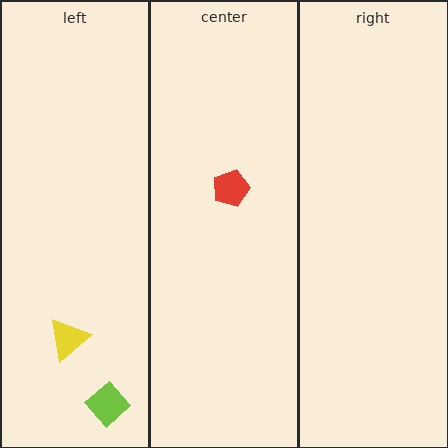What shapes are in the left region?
The yellow triangle, the lime diamond.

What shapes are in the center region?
The red pentagon.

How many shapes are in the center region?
1.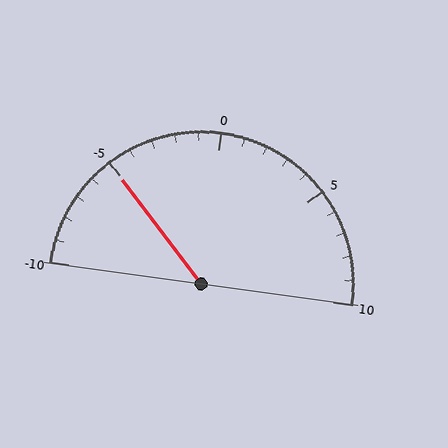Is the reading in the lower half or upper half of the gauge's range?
The reading is in the lower half of the range (-10 to 10).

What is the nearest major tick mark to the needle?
The nearest major tick mark is -5.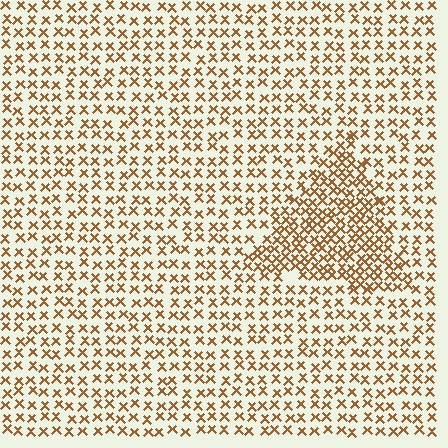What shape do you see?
I see a triangle.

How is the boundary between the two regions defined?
The boundary is defined by a change in element density (approximately 1.9x ratio). All elements are the same color, size, and shape.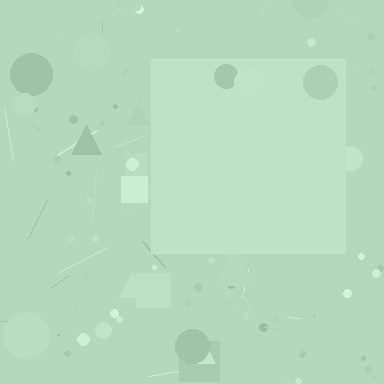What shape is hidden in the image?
A square is hidden in the image.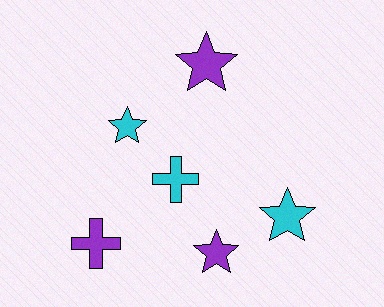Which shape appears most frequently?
Star, with 4 objects.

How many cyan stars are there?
There are 2 cyan stars.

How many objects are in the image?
There are 6 objects.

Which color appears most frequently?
Cyan, with 3 objects.